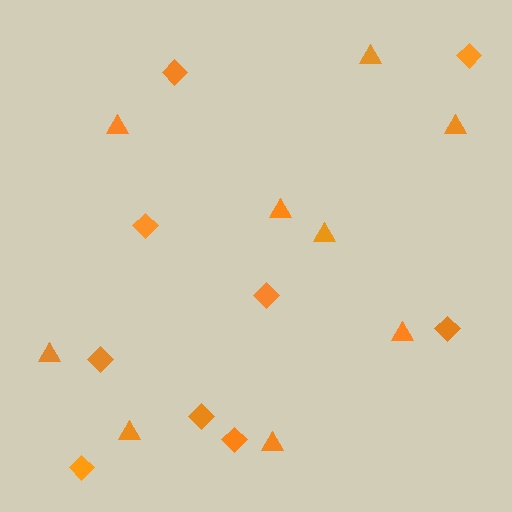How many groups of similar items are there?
There are 2 groups: one group of diamonds (9) and one group of triangles (9).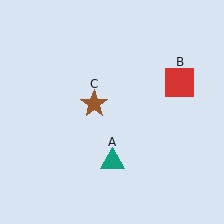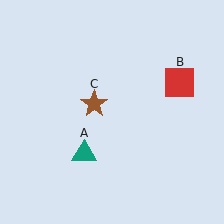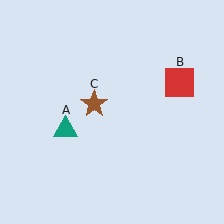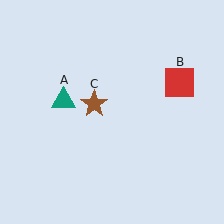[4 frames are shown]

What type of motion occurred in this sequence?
The teal triangle (object A) rotated clockwise around the center of the scene.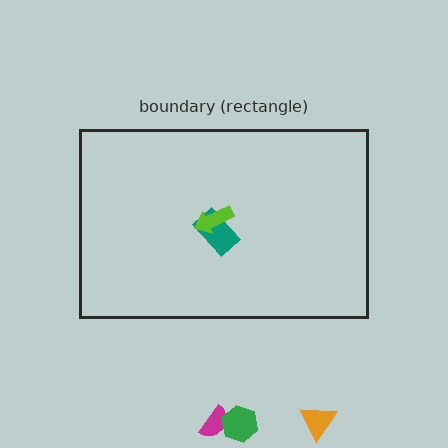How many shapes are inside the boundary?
2 inside, 3 outside.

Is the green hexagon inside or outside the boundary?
Outside.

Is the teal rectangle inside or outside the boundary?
Inside.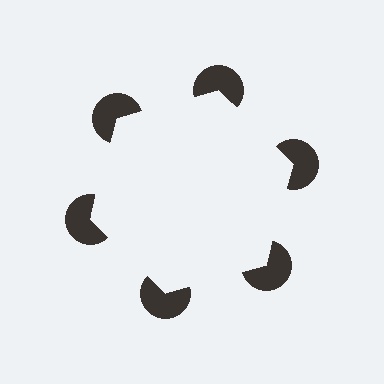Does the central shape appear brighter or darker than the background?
It typically appears slightly brighter than the background, even though no actual brightness change is drawn.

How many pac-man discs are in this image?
There are 6 — one at each vertex of the illusory hexagon.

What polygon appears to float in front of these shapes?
An illusory hexagon — its edges are inferred from the aligned wedge cuts in the pac-man discs, not physically drawn.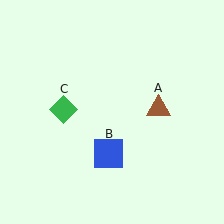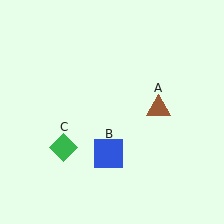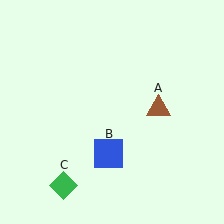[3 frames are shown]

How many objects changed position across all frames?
1 object changed position: green diamond (object C).